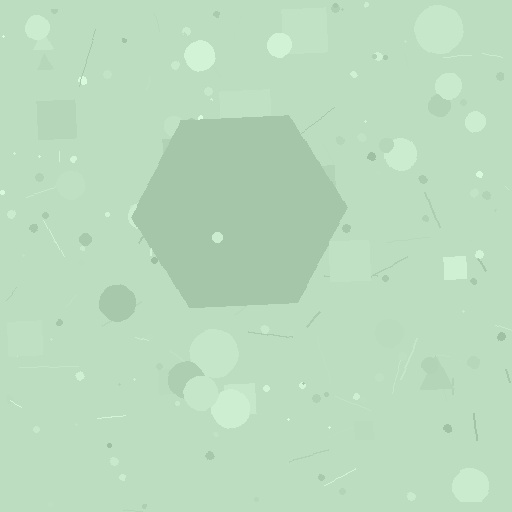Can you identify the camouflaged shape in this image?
The camouflaged shape is a hexagon.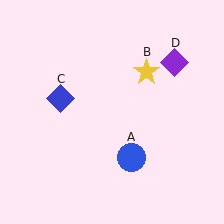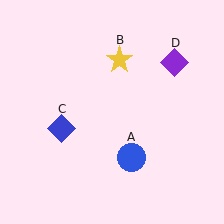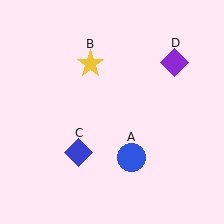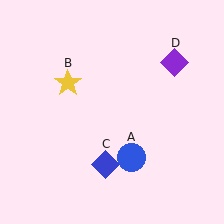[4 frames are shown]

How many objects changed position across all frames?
2 objects changed position: yellow star (object B), blue diamond (object C).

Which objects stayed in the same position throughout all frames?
Blue circle (object A) and purple diamond (object D) remained stationary.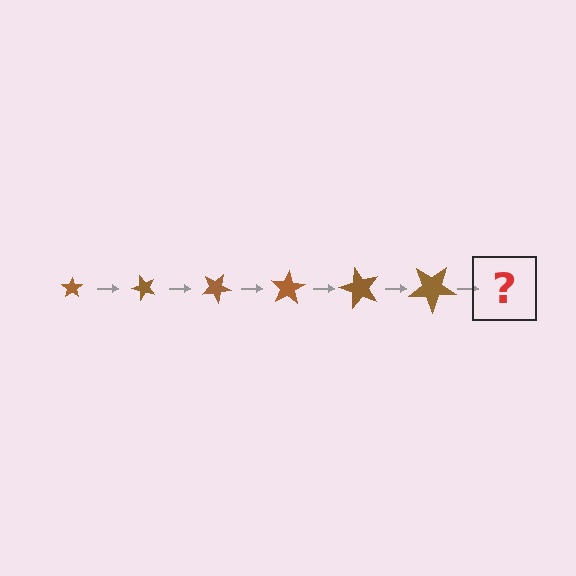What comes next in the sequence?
The next element should be a star, larger than the previous one and rotated 300 degrees from the start.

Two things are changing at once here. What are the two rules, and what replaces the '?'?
The two rules are that the star grows larger each step and it rotates 50 degrees each step. The '?' should be a star, larger than the previous one and rotated 300 degrees from the start.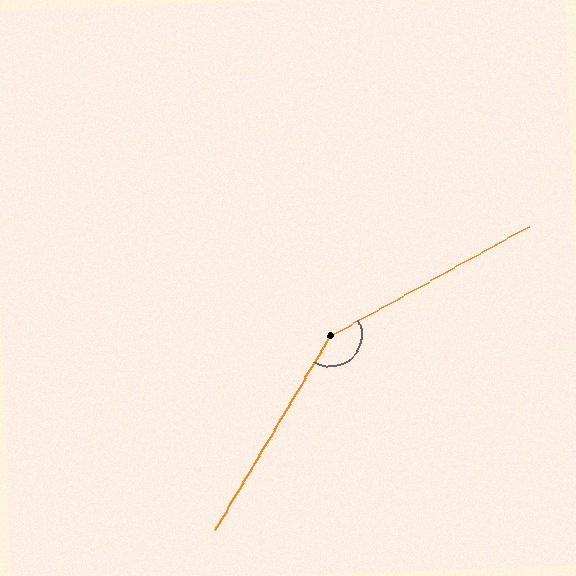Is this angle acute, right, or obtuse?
It is obtuse.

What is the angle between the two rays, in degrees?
Approximately 149 degrees.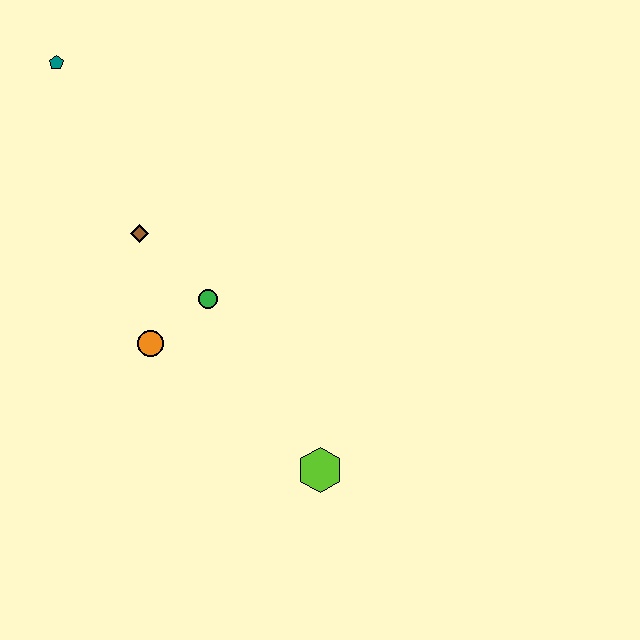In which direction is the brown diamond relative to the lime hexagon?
The brown diamond is above the lime hexagon.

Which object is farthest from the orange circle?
The teal pentagon is farthest from the orange circle.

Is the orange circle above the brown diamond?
No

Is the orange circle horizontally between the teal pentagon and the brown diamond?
No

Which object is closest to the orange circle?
The green circle is closest to the orange circle.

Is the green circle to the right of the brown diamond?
Yes